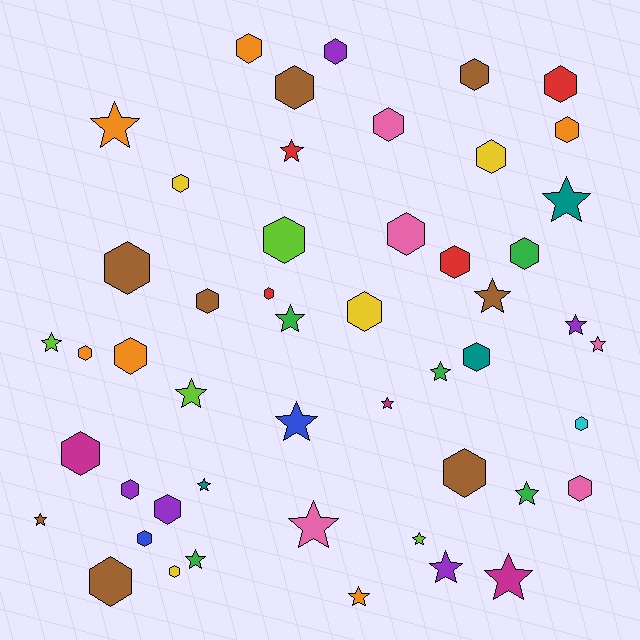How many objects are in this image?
There are 50 objects.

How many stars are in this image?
There are 21 stars.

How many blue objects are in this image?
There are 2 blue objects.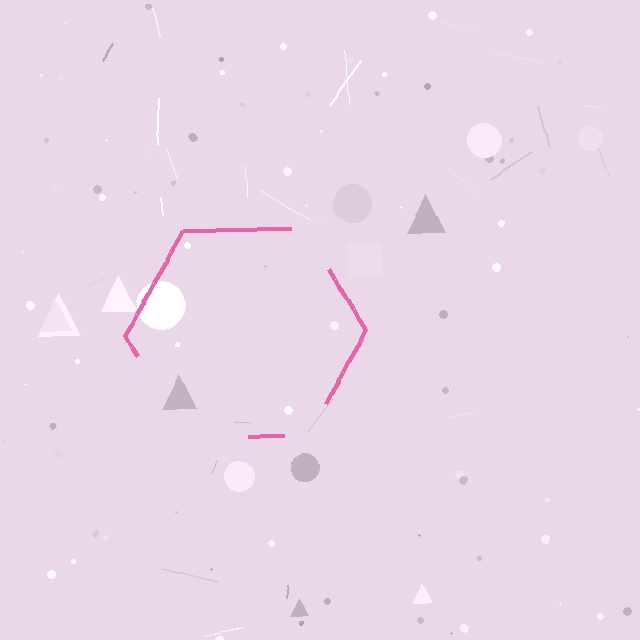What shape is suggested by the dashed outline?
The dashed outline suggests a hexagon.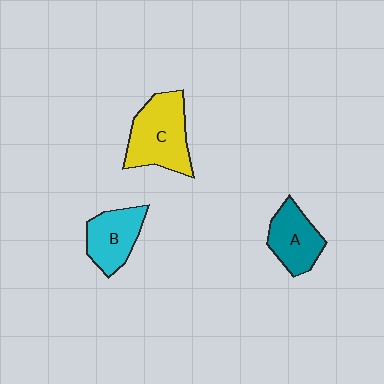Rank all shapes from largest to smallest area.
From largest to smallest: C (yellow), B (cyan), A (teal).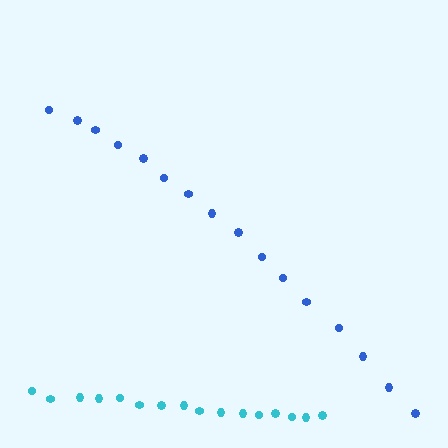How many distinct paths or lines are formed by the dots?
There are 2 distinct paths.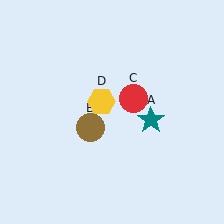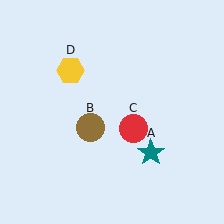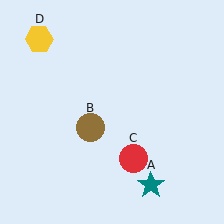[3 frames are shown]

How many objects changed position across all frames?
3 objects changed position: teal star (object A), red circle (object C), yellow hexagon (object D).